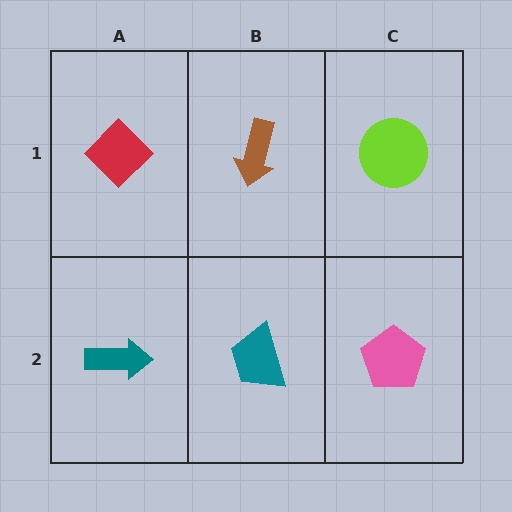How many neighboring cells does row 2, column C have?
2.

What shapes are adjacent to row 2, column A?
A red diamond (row 1, column A), a teal trapezoid (row 2, column B).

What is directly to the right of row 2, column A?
A teal trapezoid.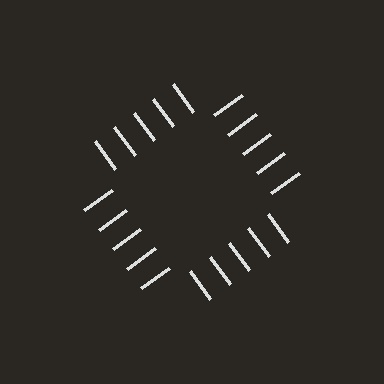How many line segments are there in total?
20 — 5 along each of the 4 edges.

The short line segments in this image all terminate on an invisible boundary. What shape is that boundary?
An illusory square — the line segments terminate on its edges but no continuous stroke is drawn.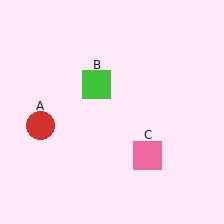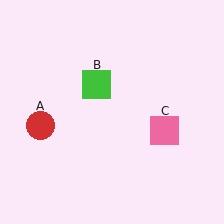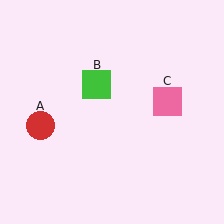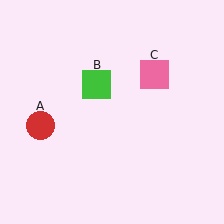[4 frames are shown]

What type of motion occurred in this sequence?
The pink square (object C) rotated counterclockwise around the center of the scene.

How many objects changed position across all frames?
1 object changed position: pink square (object C).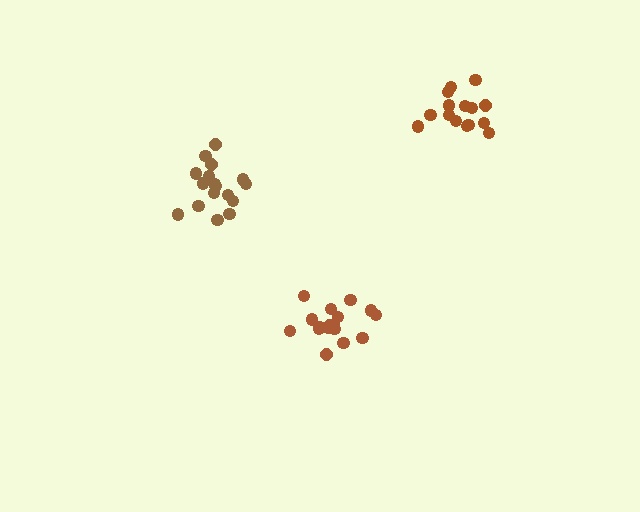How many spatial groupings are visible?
There are 3 spatial groupings.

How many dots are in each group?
Group 1: 17 dots, Group 2: 15 dots, Group 3: 17 dots (49 total).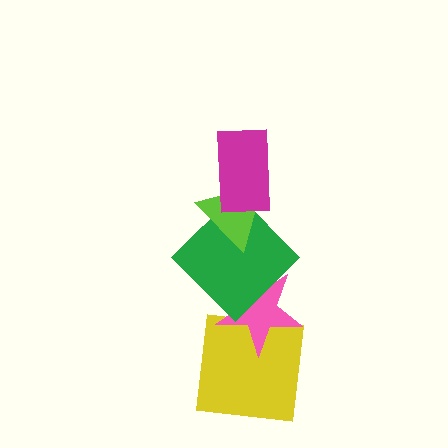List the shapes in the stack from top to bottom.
From top to bottom: the magenta rectangle, the lime triangle, the green diamond, the pink star, the yellow square.